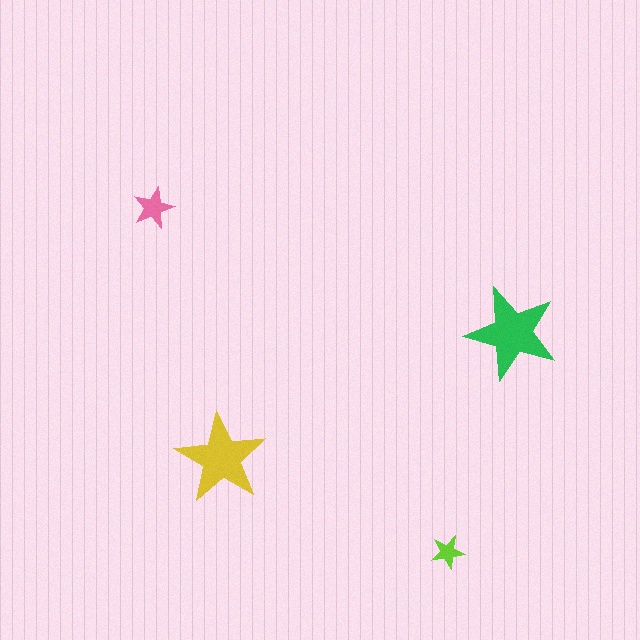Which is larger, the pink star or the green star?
The green one.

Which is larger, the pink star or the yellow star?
The yellow one.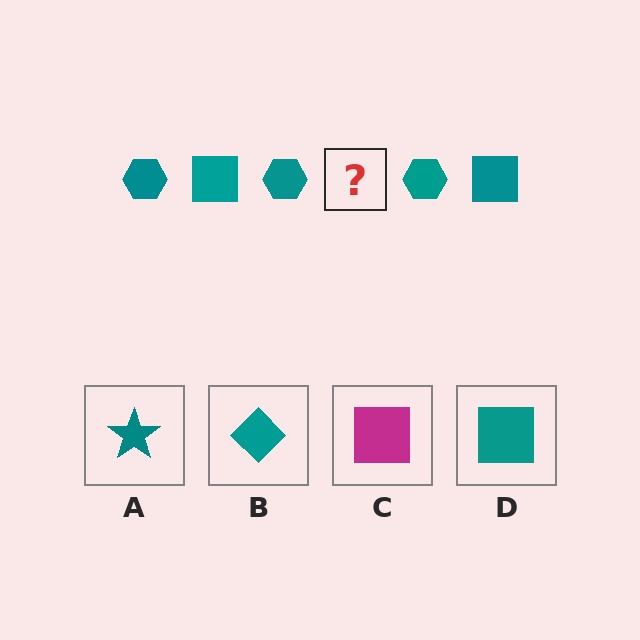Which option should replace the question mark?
Option D.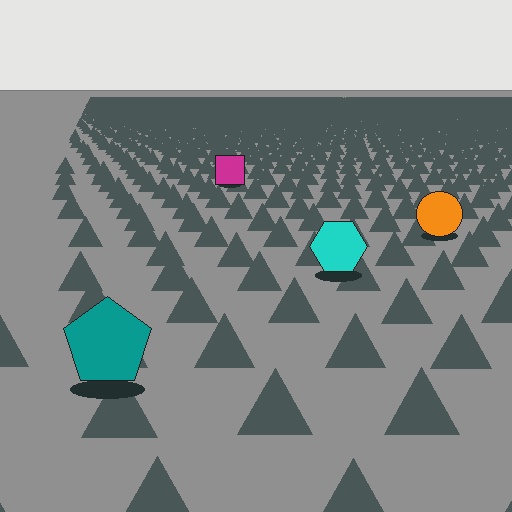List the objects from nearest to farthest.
From nearest to farthest: the teal pentagon, the cyan hexagon, the orange circle, the magenta square.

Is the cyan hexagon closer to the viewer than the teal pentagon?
No. The teal pentagon is closer — you can tell from the texture gradient: the ground texture is coarser near it.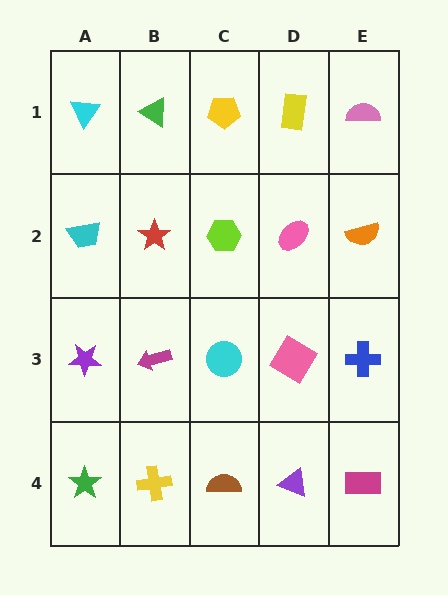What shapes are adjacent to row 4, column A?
A purple star (row 3, column A), a yellow cross (row 4, column B).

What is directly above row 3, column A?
A cyan trapezoid.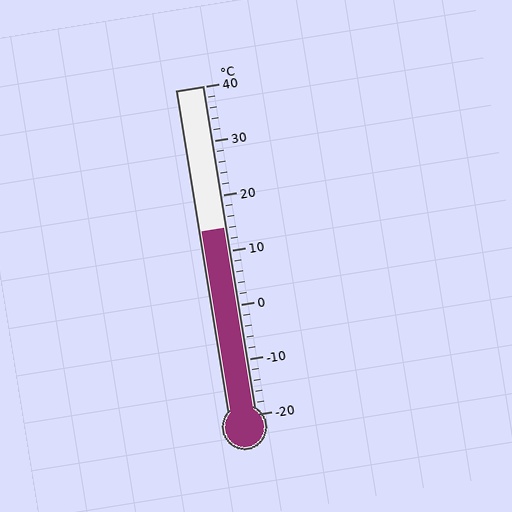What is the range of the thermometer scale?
The thermometer scale ranges from -20°C to 40°C.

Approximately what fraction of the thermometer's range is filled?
The thermometer is filled to approximately 55% of its range.